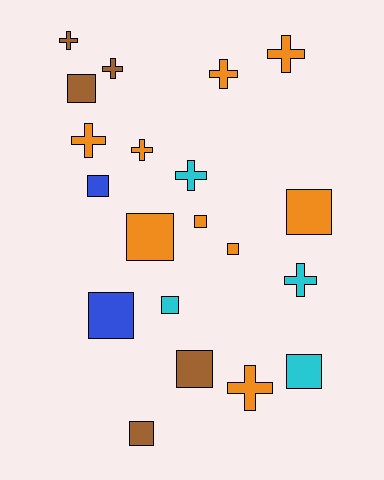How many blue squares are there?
There are 2 blue squares.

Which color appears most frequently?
Orange, with 9 objects.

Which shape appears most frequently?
Square, with 11 objects.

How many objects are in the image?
There are 20 objects.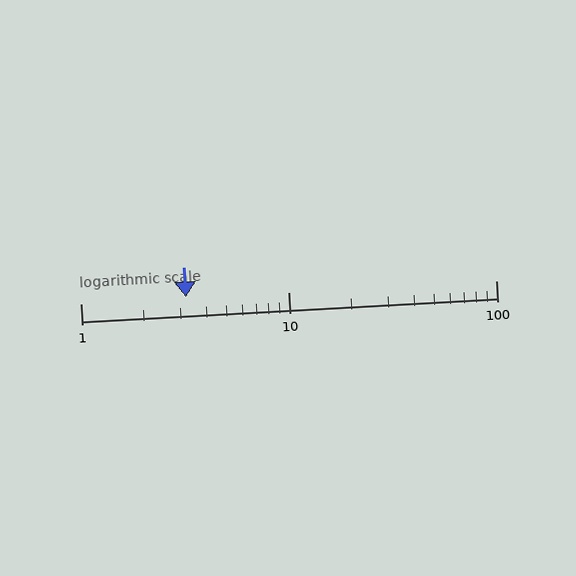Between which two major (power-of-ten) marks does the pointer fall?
The pointer is between 1 and 10.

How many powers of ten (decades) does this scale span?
The scale spans 2 decades, from 1 to 100.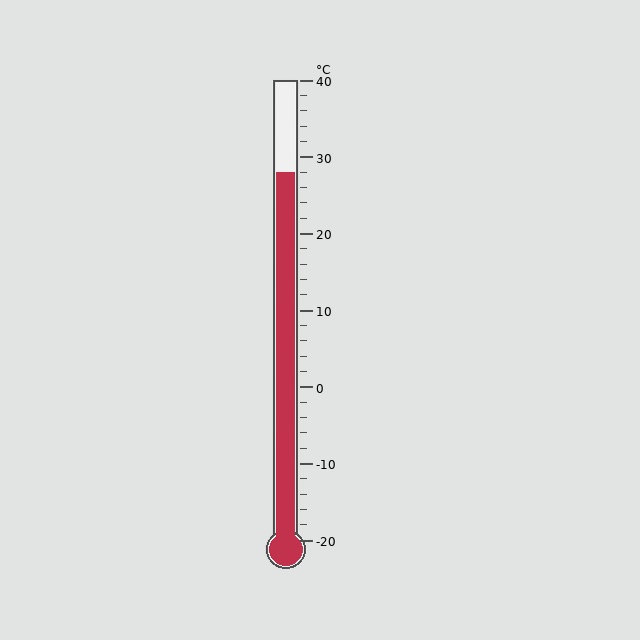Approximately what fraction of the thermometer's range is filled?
The thermometer is filled to approximately 80% of its range.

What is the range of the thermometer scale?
The thermometer scale ranges from -20°C to 40°C.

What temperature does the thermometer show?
The thermometer shows approximately 28°C.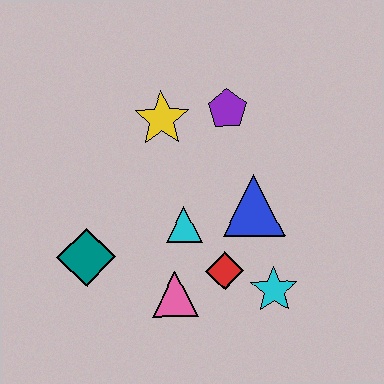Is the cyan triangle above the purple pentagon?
No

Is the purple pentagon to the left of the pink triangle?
No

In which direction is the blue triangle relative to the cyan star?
The blue triangle is above the cyan star.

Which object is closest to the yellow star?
The purple pentagon is closest to the yellow star.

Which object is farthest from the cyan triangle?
The purple pentagon is farthest from the cyan triangle.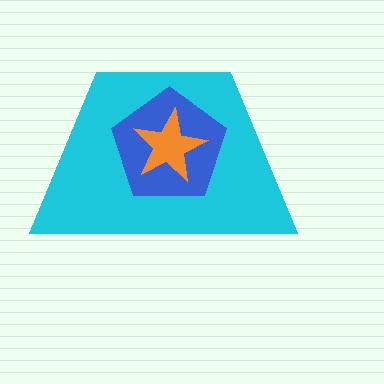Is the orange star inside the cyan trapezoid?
Yes.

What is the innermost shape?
The orange star.